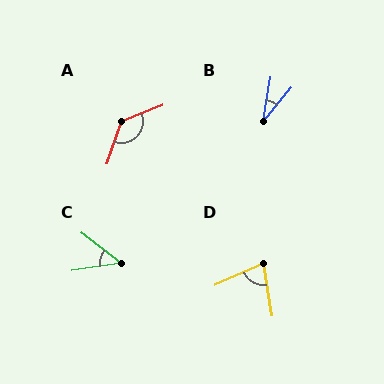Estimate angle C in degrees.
Approximately 47 degrees.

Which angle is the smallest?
B, at approximately 30 degrees.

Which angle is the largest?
A, at approximately 131 degrees.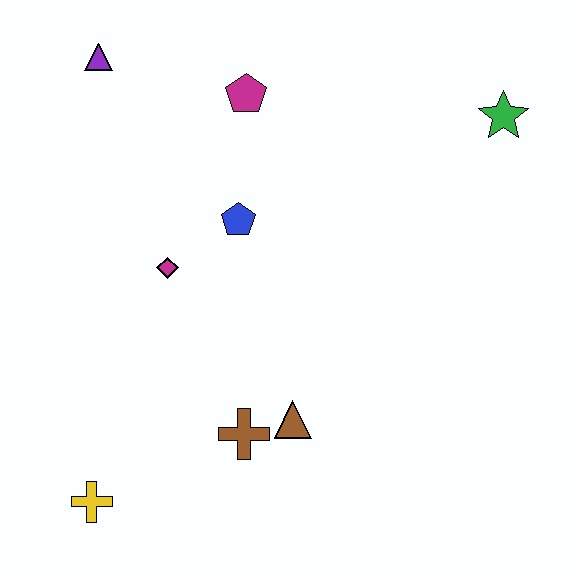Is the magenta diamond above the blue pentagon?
No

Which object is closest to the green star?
The magenta pentagon is closest to the green star.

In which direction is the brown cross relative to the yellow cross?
The brown cross is to the right of the yellow cross.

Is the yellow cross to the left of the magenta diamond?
Yes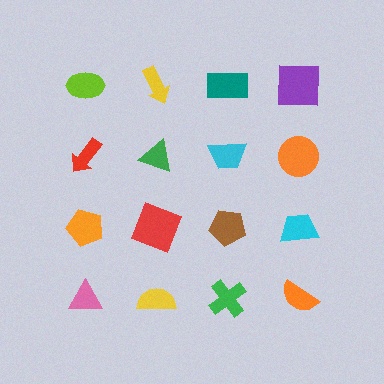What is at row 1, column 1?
A lime ellipse.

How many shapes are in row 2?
4 shapes.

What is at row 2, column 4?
An orange circle.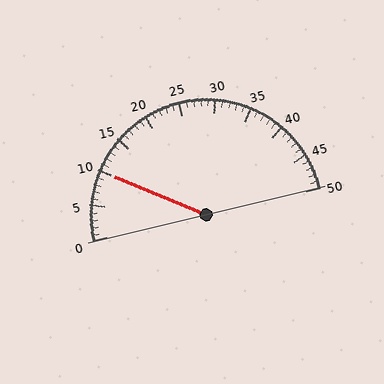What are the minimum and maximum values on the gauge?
The gauge ranges from 0 to 50.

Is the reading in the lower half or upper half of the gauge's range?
The reading is in the lower half of the range (0 to 50).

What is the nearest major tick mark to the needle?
The nearest major tick mark is 10.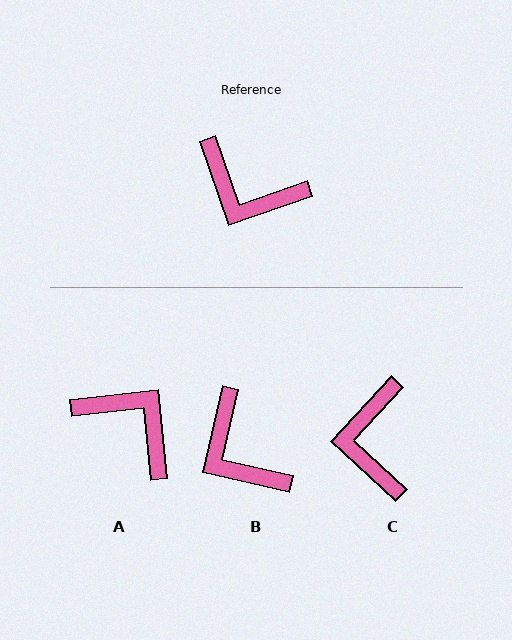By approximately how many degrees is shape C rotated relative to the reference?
Approximately 62 degrees clockwise.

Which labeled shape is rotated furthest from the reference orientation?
A, about 167 degrees away.